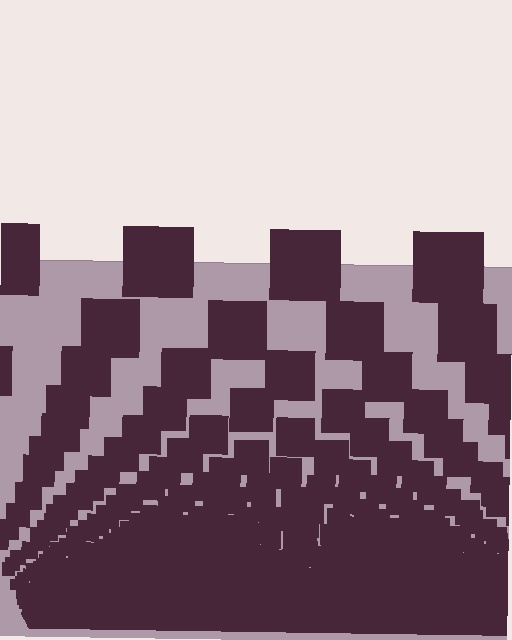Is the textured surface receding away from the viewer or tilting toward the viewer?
The surface appears to tilt toward the viewer. Texture elements get larger and sparser toward the top.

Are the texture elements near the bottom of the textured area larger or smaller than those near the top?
Smaller. The gradient is inverted — elements near the bottom are smaller and denser.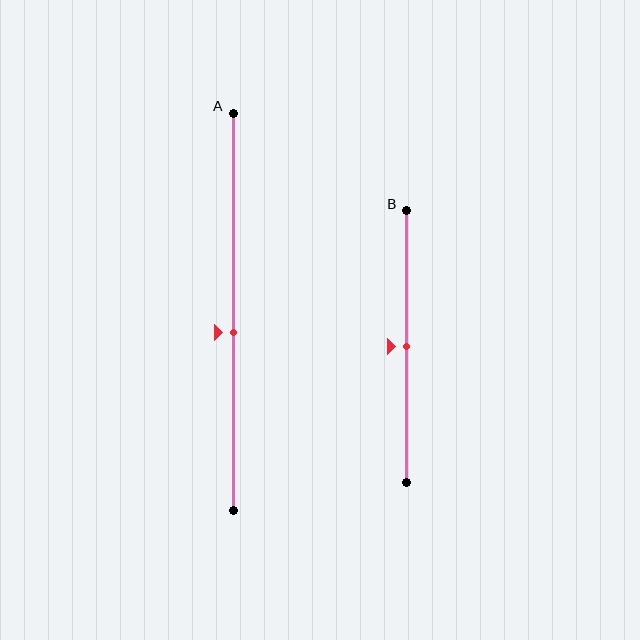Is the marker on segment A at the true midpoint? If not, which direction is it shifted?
No, the marker on segment A is shifted downward by about 5% of the segment length.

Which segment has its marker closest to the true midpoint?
Segment B has its marker closest to the true midpoint.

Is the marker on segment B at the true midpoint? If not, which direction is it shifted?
Yes, the marker on segment B is at the true midpoint.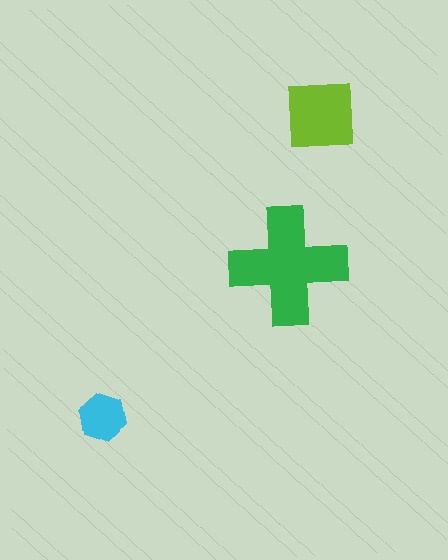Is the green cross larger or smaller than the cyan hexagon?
Larger.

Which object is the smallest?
The cyan hexagon.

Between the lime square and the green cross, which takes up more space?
The green cross.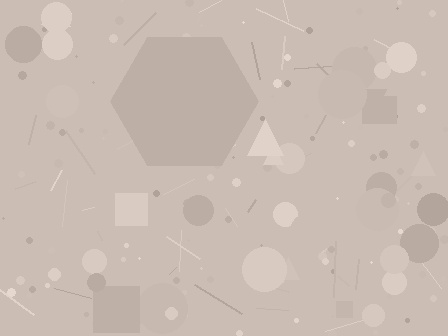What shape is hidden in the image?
A hexagon is hidden in the image.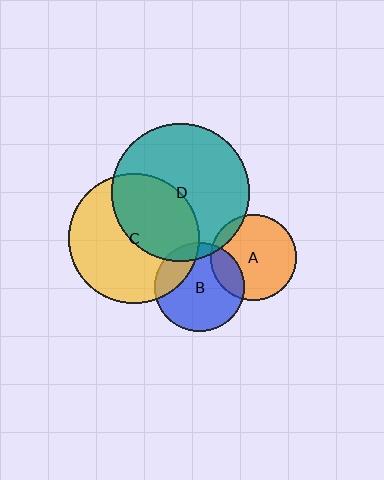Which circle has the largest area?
Circle D (teal).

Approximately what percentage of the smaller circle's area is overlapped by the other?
Approximately 20%.